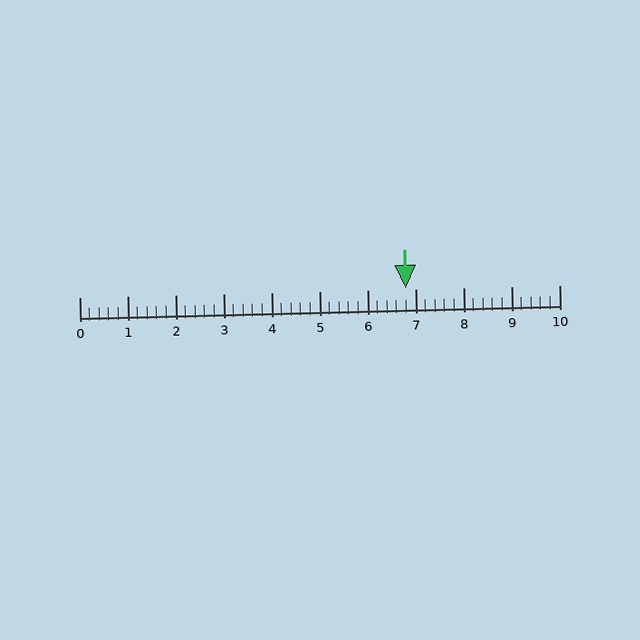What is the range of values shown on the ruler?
The ruler shows values from 0 to 10.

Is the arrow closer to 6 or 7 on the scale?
The arrow is closer to 7.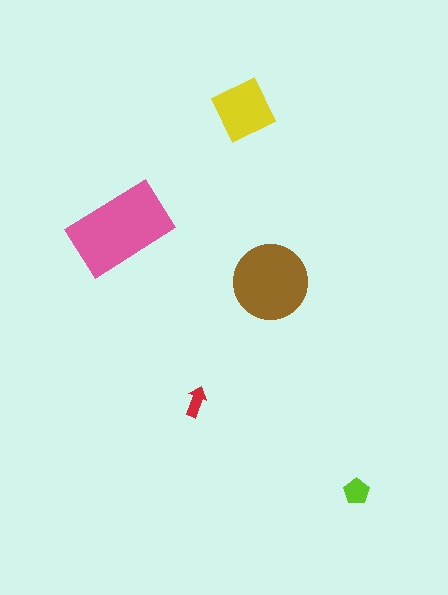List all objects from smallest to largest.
The red arrow, the lime pentagon, the yellow diamond, the brown circle, the pink rectangle.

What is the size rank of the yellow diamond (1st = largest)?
3rd.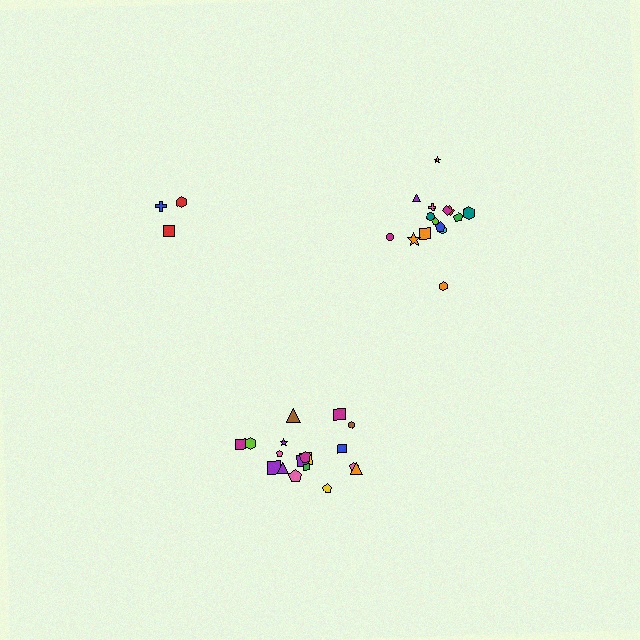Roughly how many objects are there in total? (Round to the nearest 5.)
Roughly 35 objects in total.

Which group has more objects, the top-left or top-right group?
The top-right group.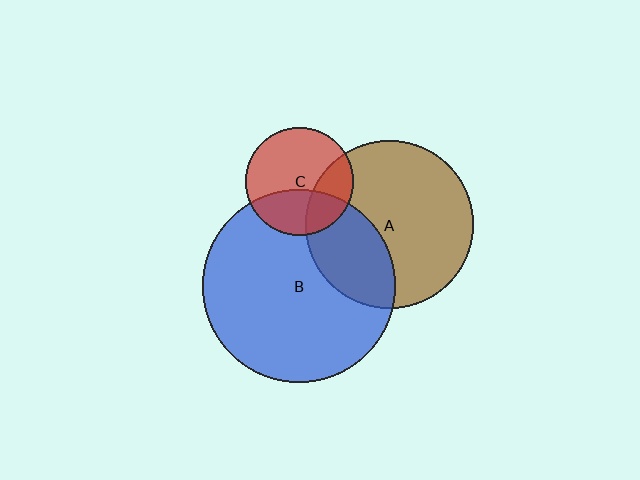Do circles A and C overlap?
Yes.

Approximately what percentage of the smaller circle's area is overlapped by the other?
Approximately 25%.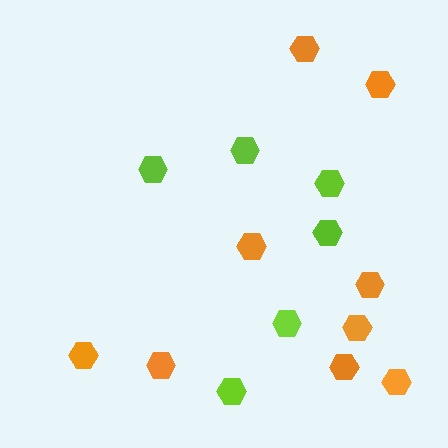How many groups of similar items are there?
There are 2 groups: one group of orange hexagons (9) and one group of lime hexagons (6).